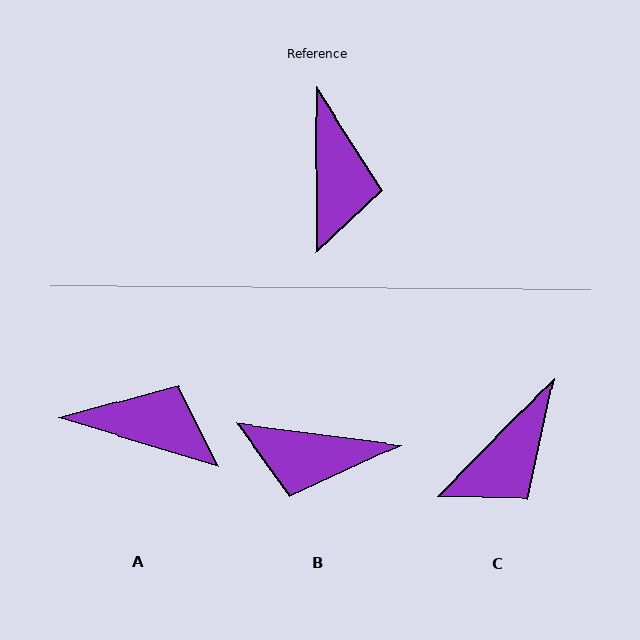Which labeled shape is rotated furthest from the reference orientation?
B, about 98 degrees away.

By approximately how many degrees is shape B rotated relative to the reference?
Approximately 98 degrees clockwise.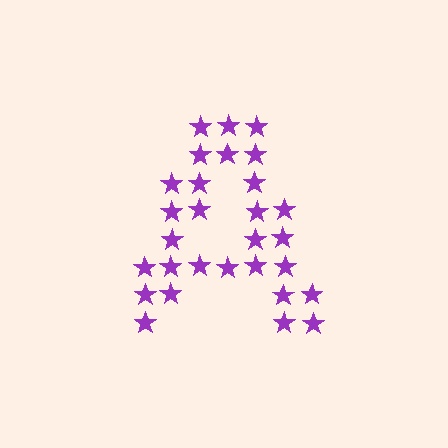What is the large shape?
The large shape is the letter A.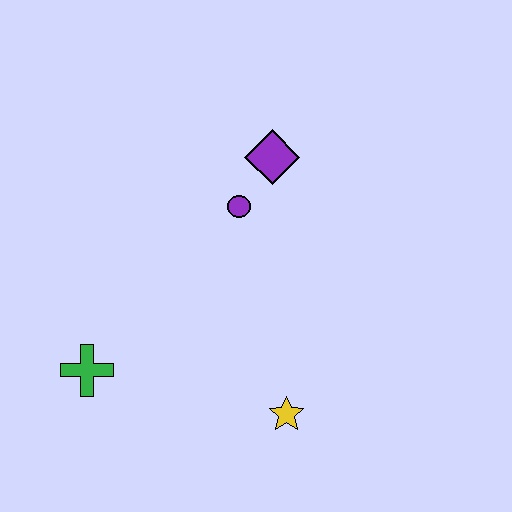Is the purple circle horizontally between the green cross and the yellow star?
Yes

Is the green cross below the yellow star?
No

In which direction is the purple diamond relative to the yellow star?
The purple diamond is above the yellow star.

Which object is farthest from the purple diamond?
The green cross is farthest from the purple diamond.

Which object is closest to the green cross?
The yellow star is closest to the green cross.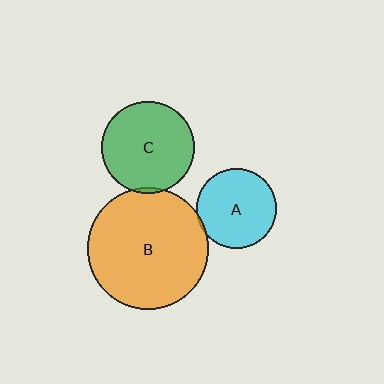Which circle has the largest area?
Circle B (orange).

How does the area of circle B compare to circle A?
Approximately 2.3 times.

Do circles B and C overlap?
Yes.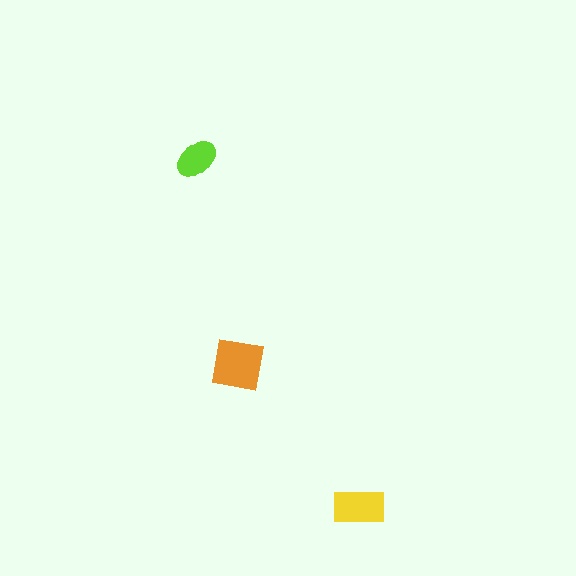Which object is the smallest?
The lime ellipse.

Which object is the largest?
The orange square.